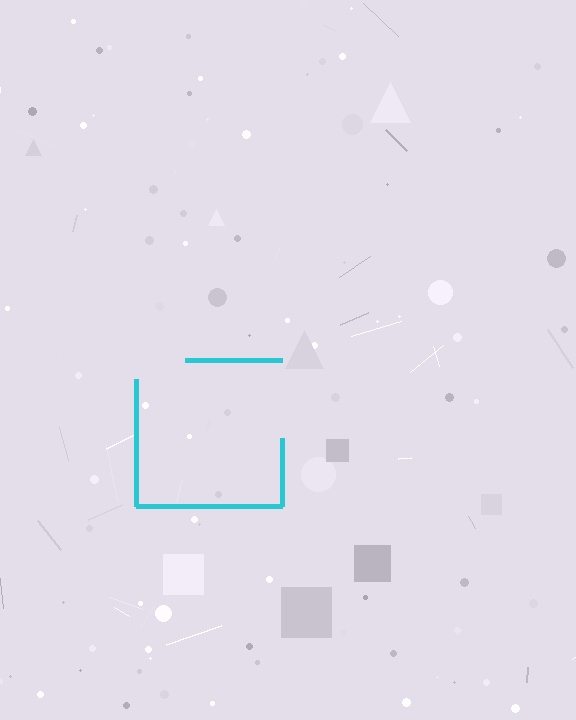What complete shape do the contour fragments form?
The contour fragments form a square.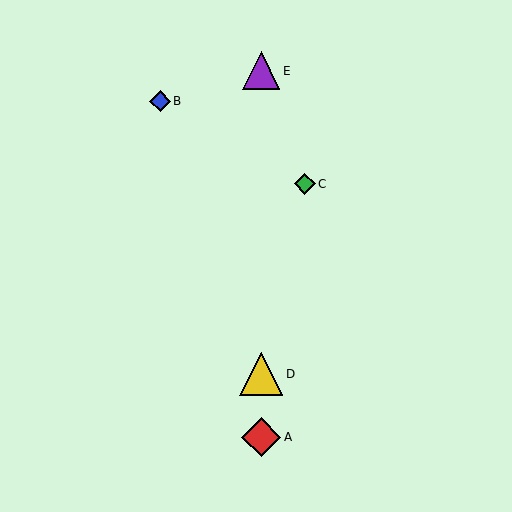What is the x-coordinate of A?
Object A is at x≈261.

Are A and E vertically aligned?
Yes, both are at x≈261.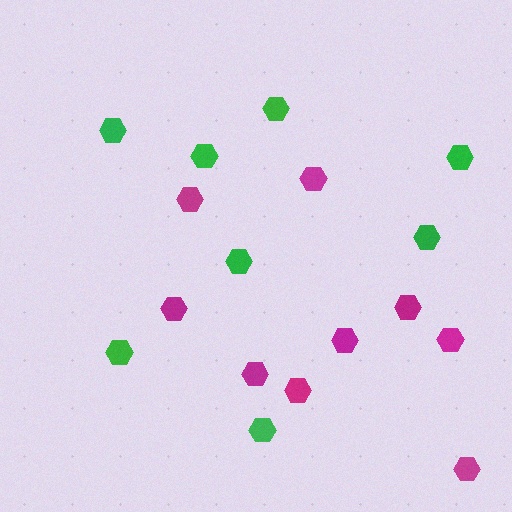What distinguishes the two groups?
There are 2 groups: one group of magenta hexagons (9) and one group of green hexagons (8).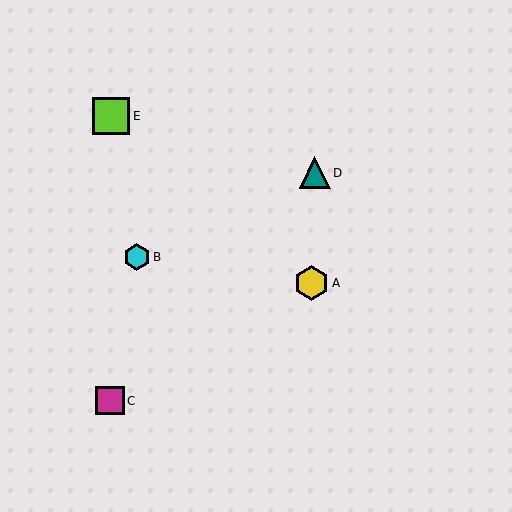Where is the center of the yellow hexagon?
The center of the yellow hexagon is at (312, 283).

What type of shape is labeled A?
Shape A is a yellow hexagon.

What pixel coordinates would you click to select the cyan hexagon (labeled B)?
Click at (137, 257) to select the cyan hexagon B.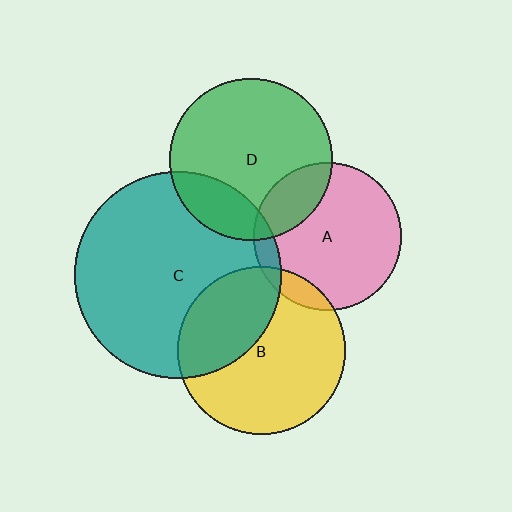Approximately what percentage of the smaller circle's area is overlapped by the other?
Approximately 10%.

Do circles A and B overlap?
Yes.